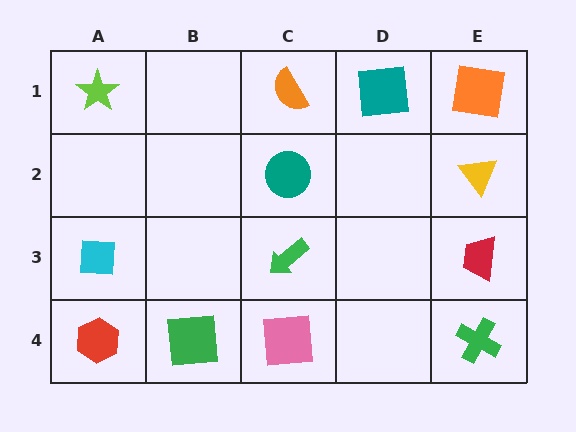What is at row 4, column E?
A green cross.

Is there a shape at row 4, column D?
No, that cell is empty.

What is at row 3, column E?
A red trapezoid.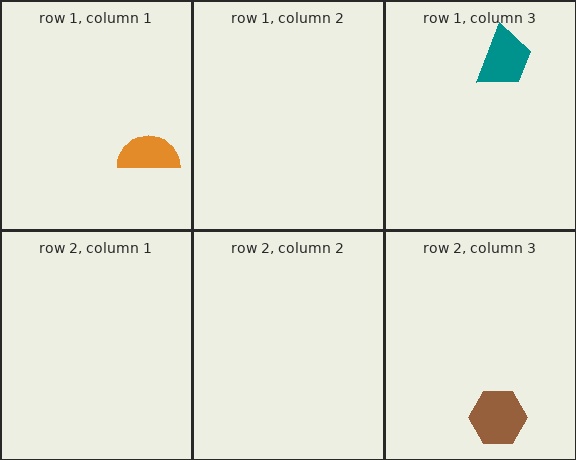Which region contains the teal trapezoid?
The row 1, column 3 region.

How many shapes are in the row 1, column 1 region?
1.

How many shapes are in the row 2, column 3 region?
1.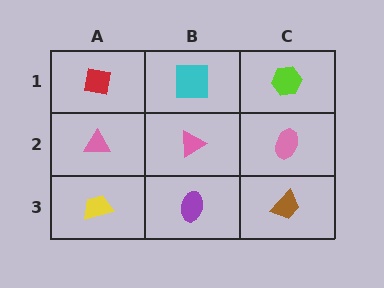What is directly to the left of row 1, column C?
A cyan square.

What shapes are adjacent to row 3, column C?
A pink ellipse (row 2, column C), a purple ellipse (row 3, column B).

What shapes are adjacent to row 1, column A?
A pink triangle (row 2, column A), a cyan square (row 1, column B).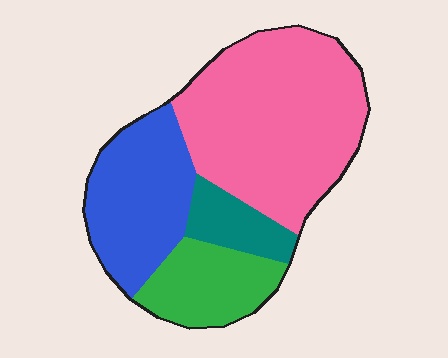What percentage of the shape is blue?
Blue covers around 25% of the shape.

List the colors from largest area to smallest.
From largest to smallest: pink, blue, green, teal.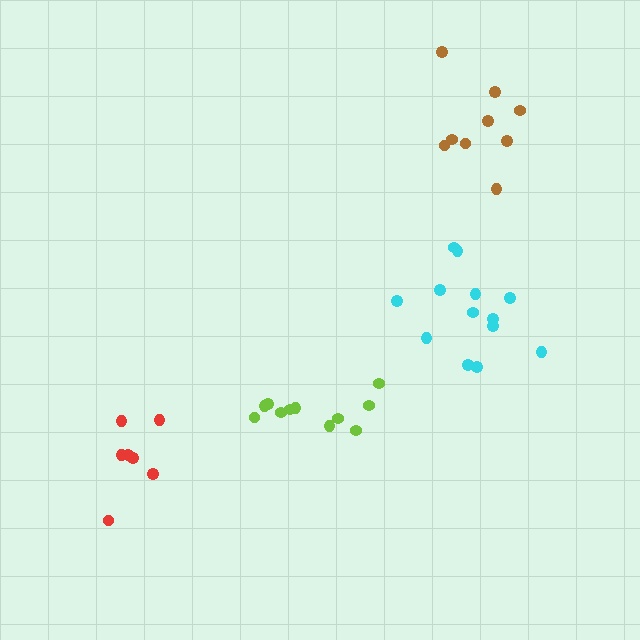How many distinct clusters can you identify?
There are 4 distinct clusters.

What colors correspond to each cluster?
The clusters are colored: red, lime, cyan, brown.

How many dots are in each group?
Group 1: 7 dots, Group 2: 11 dots, Group 3: 13 dots, Group 4: 9 dots (40 total).